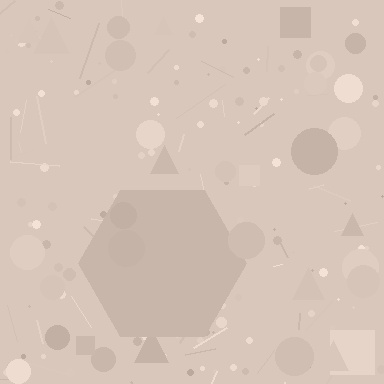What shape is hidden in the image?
A hexagon is hidden in the image.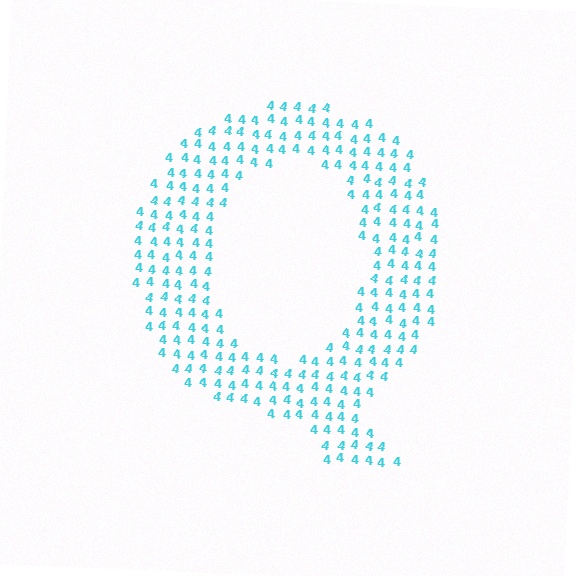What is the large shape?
The large shape is the letter Q.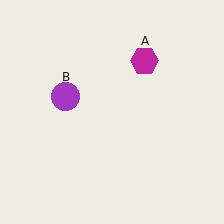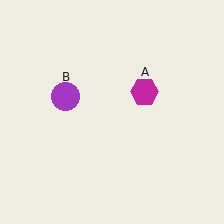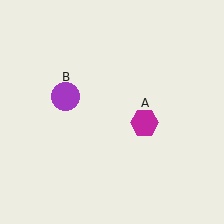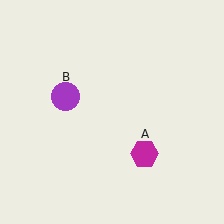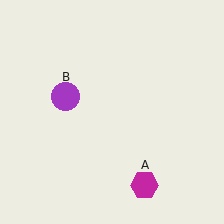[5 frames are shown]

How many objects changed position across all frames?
1 object changed position: magenta hexagon (object A).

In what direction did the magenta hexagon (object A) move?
The magenta hexagon (object A) moved down.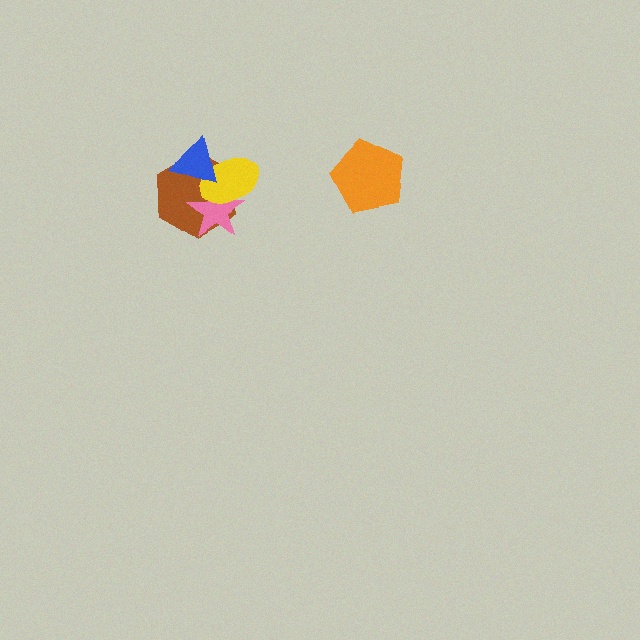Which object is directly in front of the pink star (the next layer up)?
The yellow ellipse is directly in front of the pink star.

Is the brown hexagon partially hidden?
Yes, it is partially covered by another shape.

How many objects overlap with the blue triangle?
3 objects overlap with the blue triangle.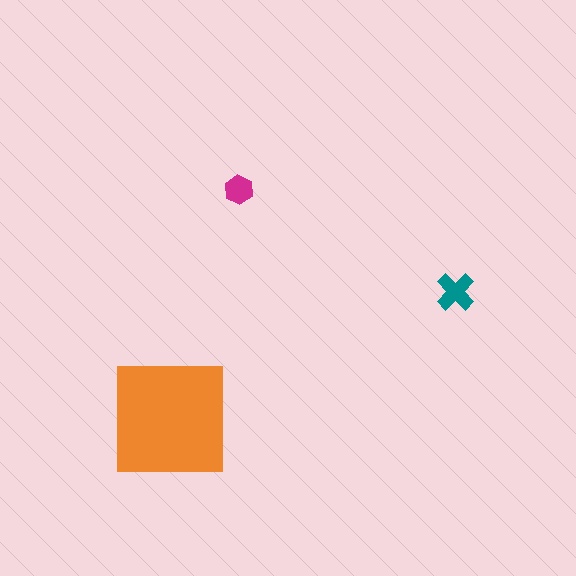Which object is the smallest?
The magenta hexagon.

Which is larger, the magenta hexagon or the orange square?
The orange square.